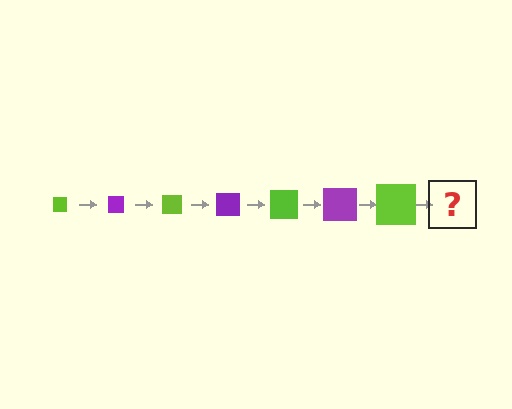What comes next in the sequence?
The next element should be a purple square, larger than the previous one.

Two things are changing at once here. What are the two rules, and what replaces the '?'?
The two rules are that the square grows larger each step and the color cycles through lime and purple. The '?' should be a purple square, larger than the previous one.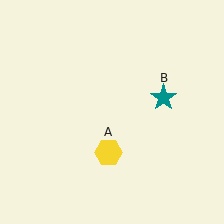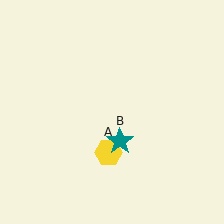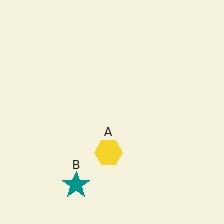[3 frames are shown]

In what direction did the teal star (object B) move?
The teal star (object B) moved down and to the left.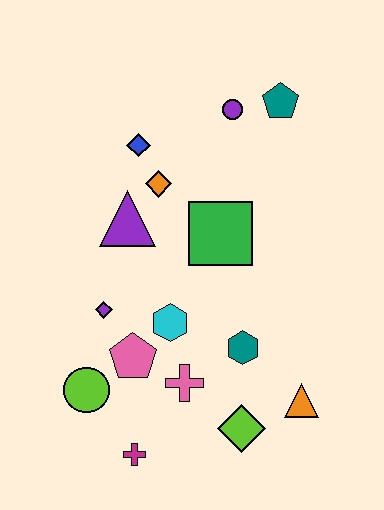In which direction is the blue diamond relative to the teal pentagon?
The blue diamond is to the left of the teal pentagon.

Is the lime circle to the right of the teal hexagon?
No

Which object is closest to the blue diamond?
The orange diamond is closest to the blue diamond.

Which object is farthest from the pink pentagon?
The teal pentagon is farthest from the pink pentagon.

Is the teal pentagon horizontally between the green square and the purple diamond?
No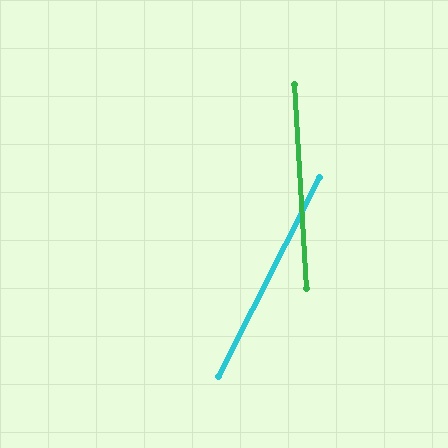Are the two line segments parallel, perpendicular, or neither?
Neither parallel nor perpendicular — they differ by about 30°.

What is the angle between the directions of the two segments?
Approximately 30 degrees.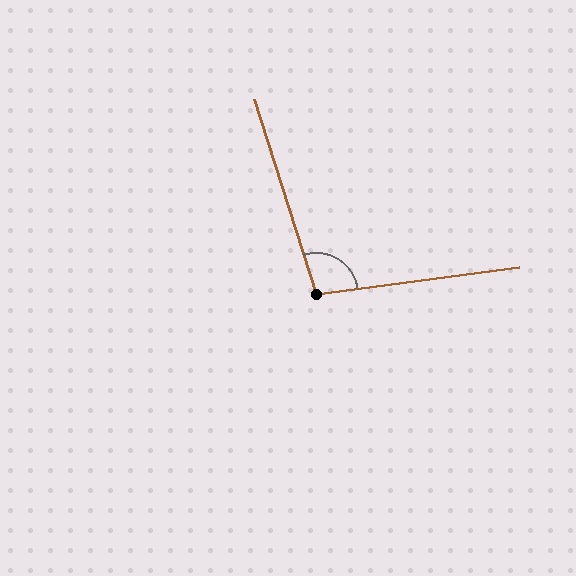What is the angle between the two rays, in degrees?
Approximately 100 degrees.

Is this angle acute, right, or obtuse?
It is obtuse.